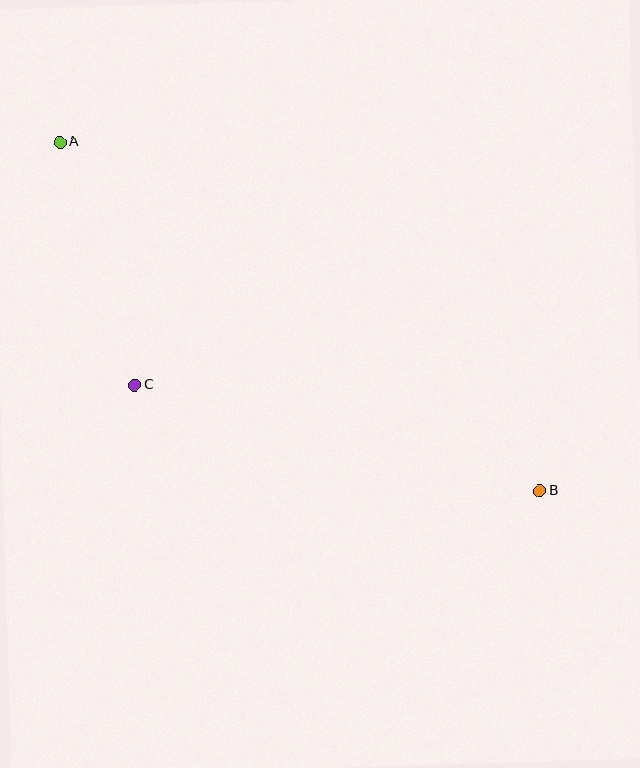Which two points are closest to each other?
Points A and C are closest to each other.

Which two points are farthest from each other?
Points A and B are farthest from each other.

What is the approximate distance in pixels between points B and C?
The distance between B and C is approximately 419 pixels.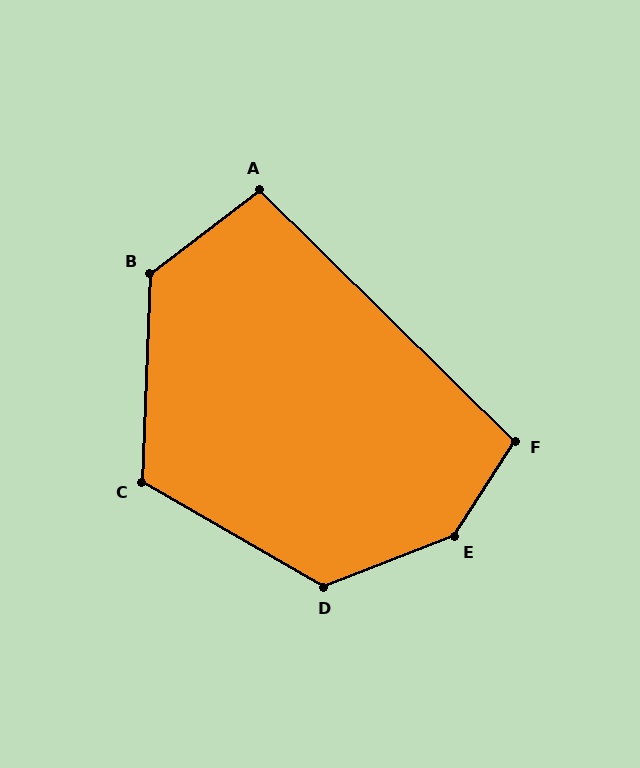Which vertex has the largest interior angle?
E, at approximately 144 degrees.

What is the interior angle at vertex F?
Approximately 102 degrees (obtuse).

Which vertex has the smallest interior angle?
A, at approximately 98 degrees.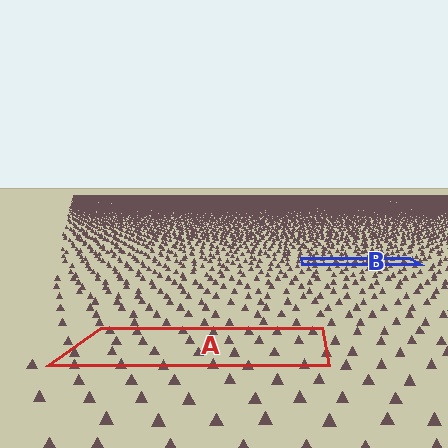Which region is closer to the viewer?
Region A is closer. The texture elements there are larger and more spread out.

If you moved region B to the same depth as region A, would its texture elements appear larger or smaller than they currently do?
They would appear larger. At a closer depth, the same texture elements are projected at a bigger on-screen size.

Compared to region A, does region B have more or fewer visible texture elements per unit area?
Region B has more texture elements per unit area — they are packed more densely because it is farther away.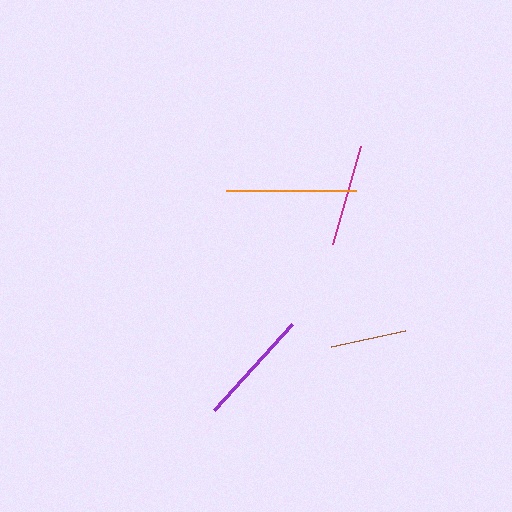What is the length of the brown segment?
The brown segment is approximately 76 pixels long.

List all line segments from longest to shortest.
From longest to shortest: orange, purple, magenta, brown.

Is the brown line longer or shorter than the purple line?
The purple line is longer than the brown line.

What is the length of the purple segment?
The purple segment is approximately 116 pixels long.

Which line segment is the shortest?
The brown line is the shortest at approximately 76 pixels.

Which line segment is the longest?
The orange line is the longest at approximately 131 pixels.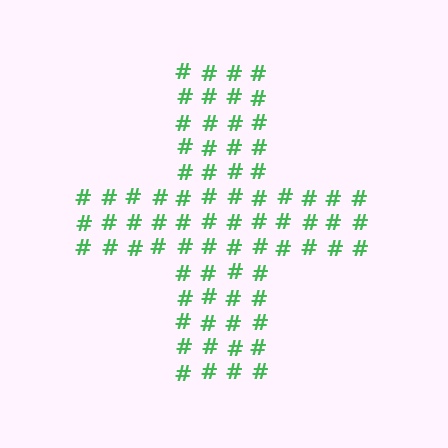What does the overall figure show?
The overall figure shows a cross.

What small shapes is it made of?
It is made of small hash symbols.